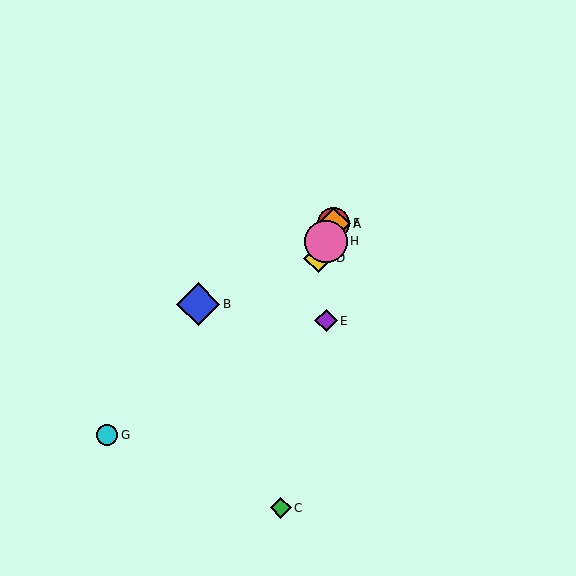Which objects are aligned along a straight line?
Objects A, D, F, H are aligned along a straight line.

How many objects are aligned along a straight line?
4 objects (A, D, F, H) are aligned along a straight line.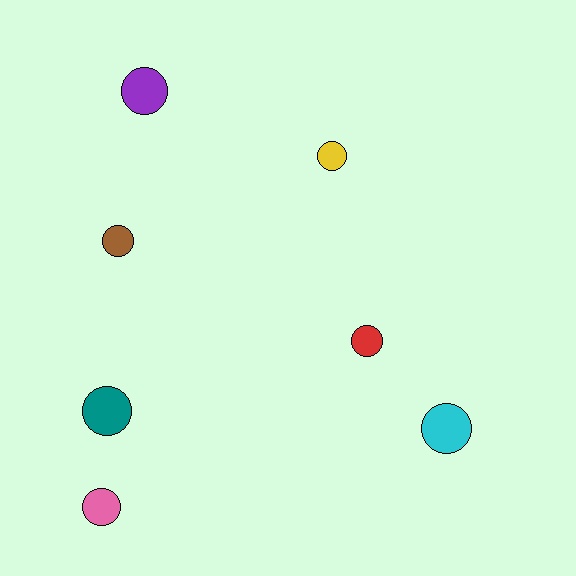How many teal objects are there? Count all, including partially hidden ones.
There is 1 teal object.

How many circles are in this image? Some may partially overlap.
There are 7 circles.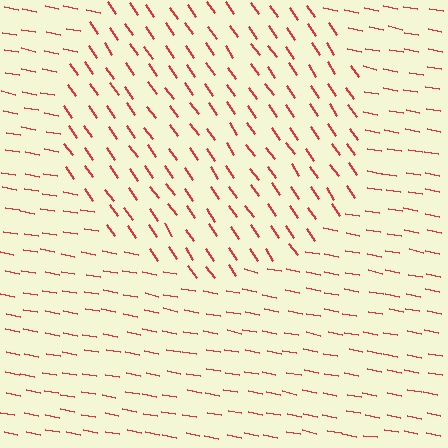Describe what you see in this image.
The image is filled with small red line segments. A circle region in the image has lines oriented differently from the surrounding lines, creating a visible texture boundary.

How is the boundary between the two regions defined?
The boundary is defined purely by a change in line orientation (approximately 45 degrees difference). All lines are the same color and thickness.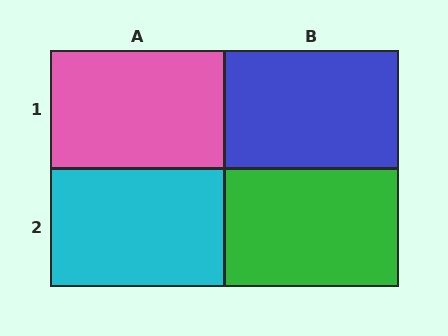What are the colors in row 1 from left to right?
Pink, blue.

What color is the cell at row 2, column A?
Cyan.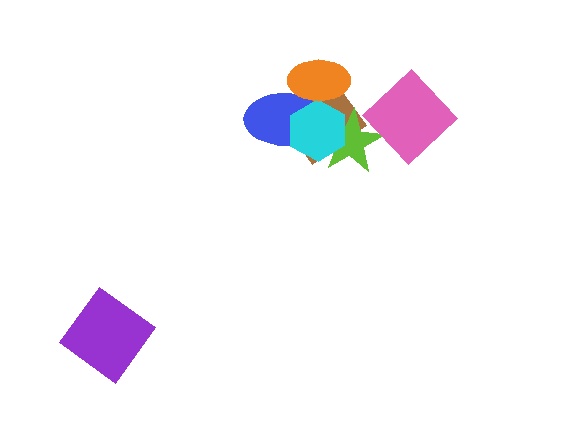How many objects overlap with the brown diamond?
4 objects overlap with the brown diamond.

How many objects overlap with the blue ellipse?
3 objects overlap with the blue ellipse.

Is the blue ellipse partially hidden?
Yes, it is partially covered by another shape.